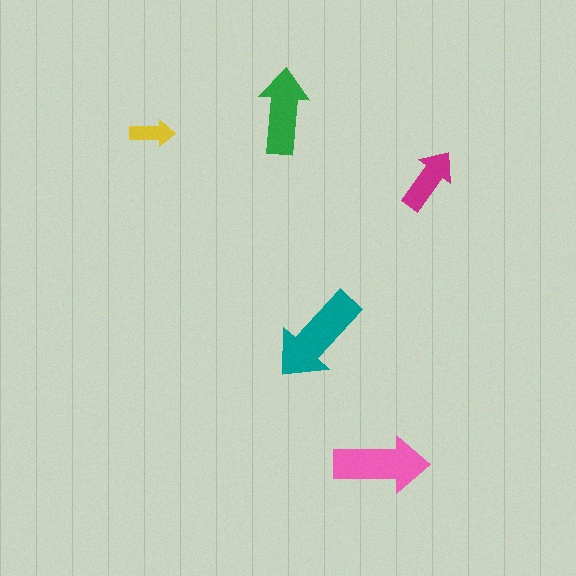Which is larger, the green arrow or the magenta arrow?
The green one.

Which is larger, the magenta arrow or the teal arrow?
The teal one.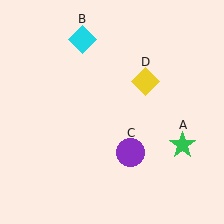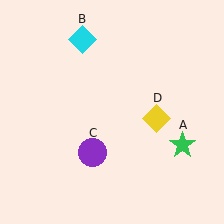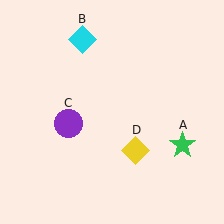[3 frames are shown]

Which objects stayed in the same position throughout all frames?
Green star (object A) and cyan diamond (object B) remained stationary.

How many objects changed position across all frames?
2 objects changed position: purple circle (object C), yellow diamond (object D).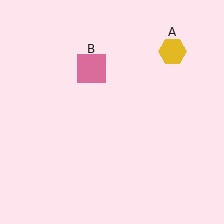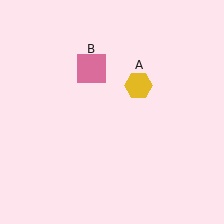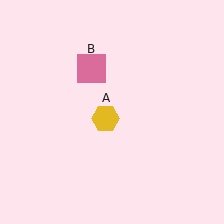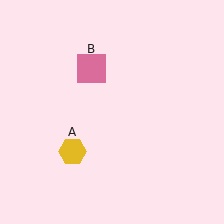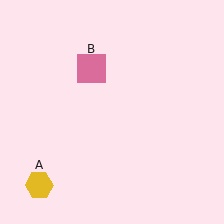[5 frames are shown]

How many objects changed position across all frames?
1 object changed position: yellow hexagon (object A).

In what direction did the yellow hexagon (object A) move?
The yellow hexagon (object A) moved down and to the left.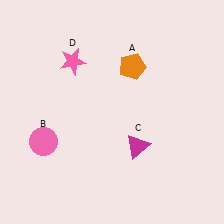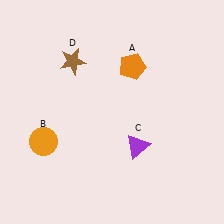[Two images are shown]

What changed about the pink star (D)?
In Image 1, D is pink. In Image 2, it changed to brown.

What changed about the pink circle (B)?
In Image 1, B is pink. In Image 2, it changed to orange.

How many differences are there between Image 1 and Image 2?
There are 3 differences between the two images.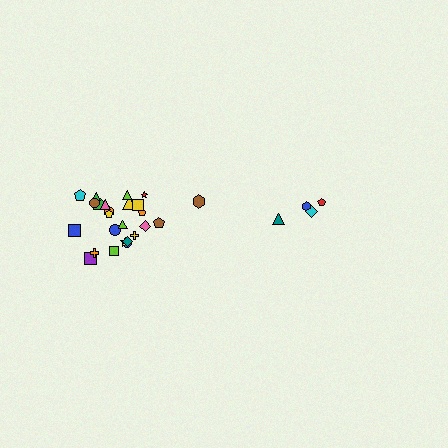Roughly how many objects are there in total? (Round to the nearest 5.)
Roughly 30 objects in total.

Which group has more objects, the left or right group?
The left group.